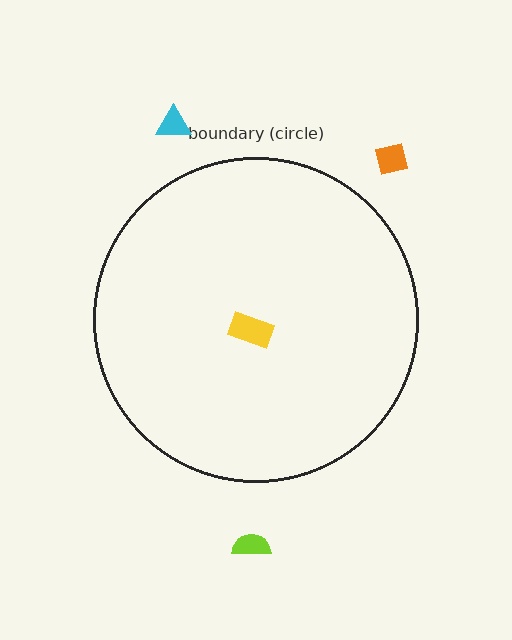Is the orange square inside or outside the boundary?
Outside.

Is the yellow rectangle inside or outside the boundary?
Inside.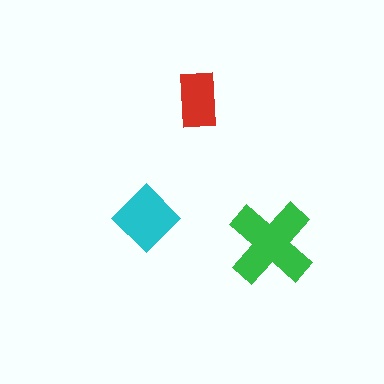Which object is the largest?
The green cross.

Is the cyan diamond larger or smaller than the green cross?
Smaller.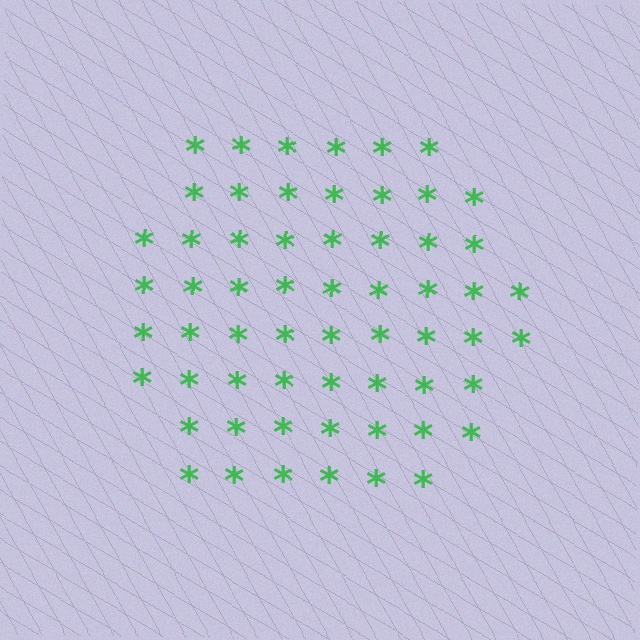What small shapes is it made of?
It is made of small asterisks.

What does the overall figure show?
The overall figure shows a hexagon.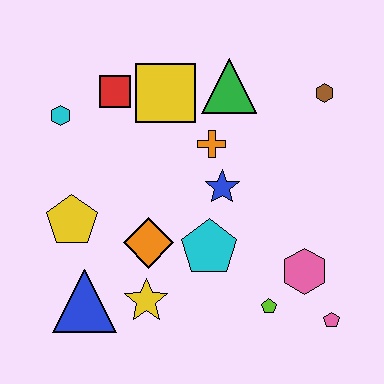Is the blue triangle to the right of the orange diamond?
No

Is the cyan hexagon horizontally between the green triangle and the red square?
No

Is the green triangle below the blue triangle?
No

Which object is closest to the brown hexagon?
The green triangle is closest to the brown hexagon.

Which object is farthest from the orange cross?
The pink pentagon is farthest from the orange cross.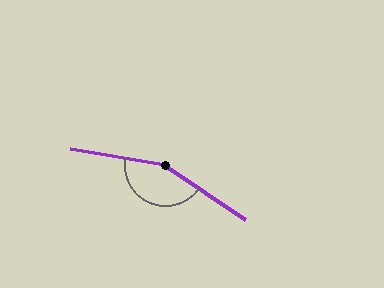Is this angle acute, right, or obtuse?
It is obtuse.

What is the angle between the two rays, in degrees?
Approximately 156 degrees.